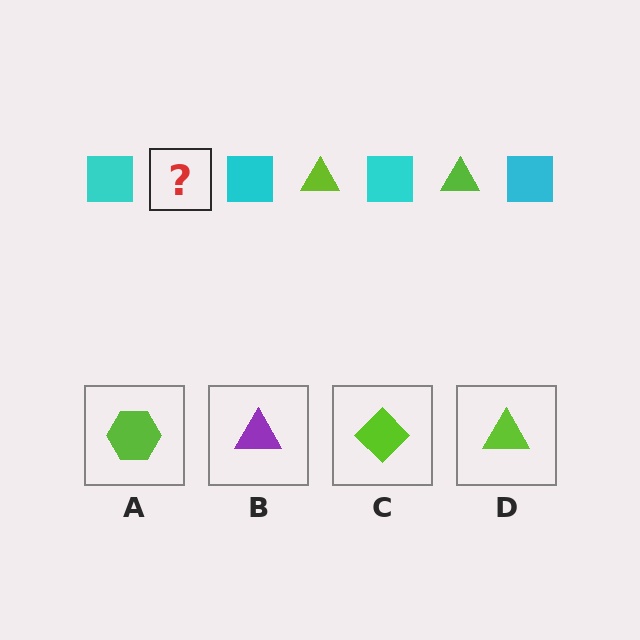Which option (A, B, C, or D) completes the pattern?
D.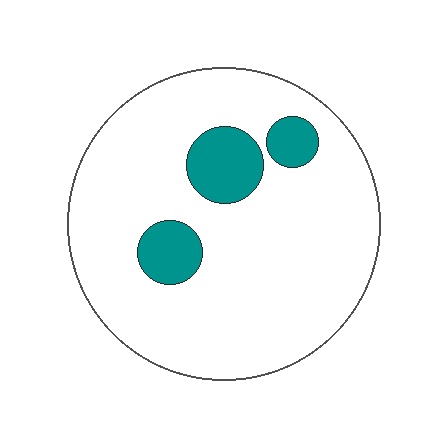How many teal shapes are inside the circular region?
3.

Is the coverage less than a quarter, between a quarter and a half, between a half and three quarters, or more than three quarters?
Less than a quarter.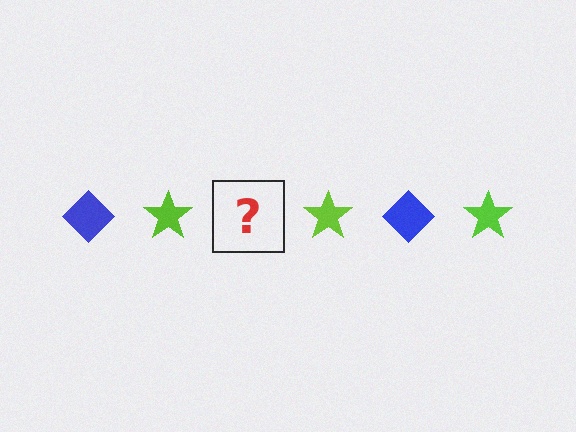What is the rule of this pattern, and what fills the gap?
The rule is that the pattern alternates between blue diamond and lime star. The gap should be filled with a blue diamond.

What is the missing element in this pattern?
The missing element is a blue diamond.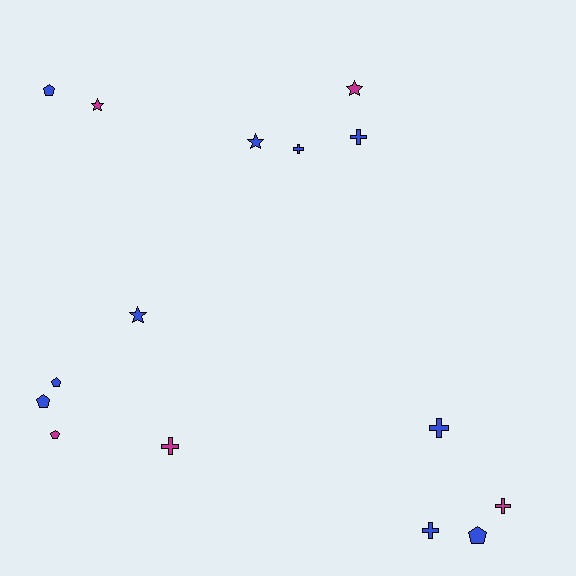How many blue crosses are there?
There are 4 blue crosses.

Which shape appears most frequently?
Cross, with 6 objects.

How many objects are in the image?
There are 15 objects.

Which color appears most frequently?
Blue, with 10 objects.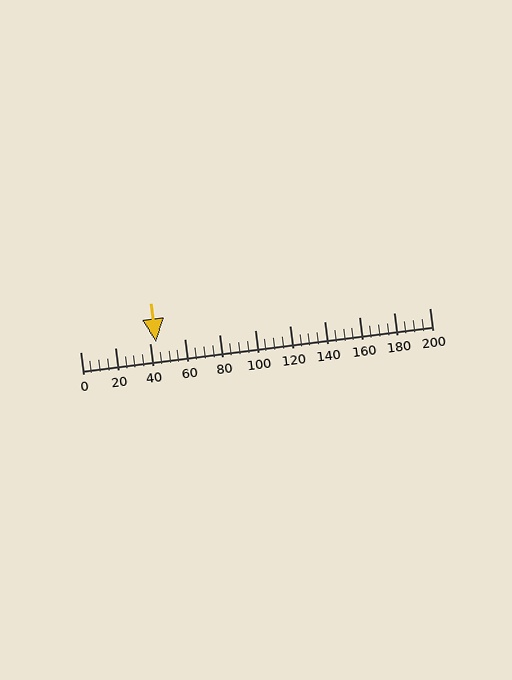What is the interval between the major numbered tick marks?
The major tick marks are spaced 20 units apart.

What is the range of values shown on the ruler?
The ruler shows values from 0 to 200.